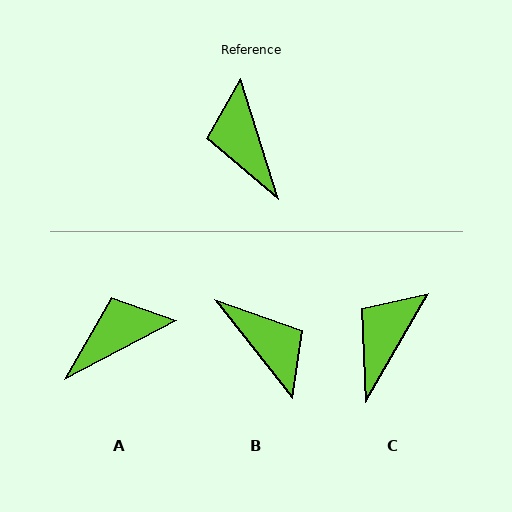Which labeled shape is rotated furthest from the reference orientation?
B, about 159 degrees away.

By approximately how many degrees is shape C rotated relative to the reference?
Approximately 48 degrees clockwise.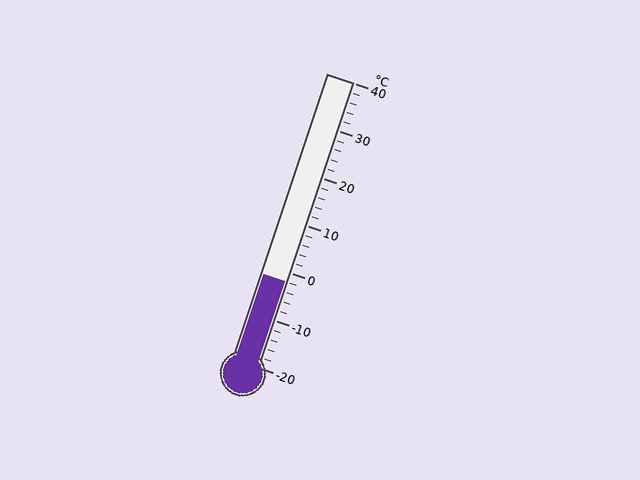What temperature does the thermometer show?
The thermometer shows approximately -2°C.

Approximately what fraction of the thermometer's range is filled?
The thermometer is filled to approximately 30% of its range.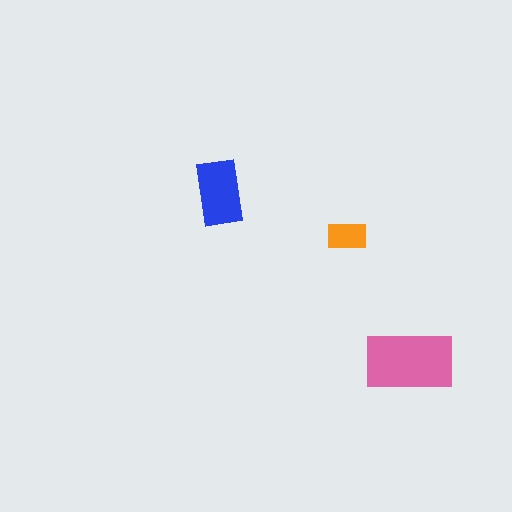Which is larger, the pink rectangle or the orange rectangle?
The pink one.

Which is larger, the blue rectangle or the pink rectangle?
The pink one.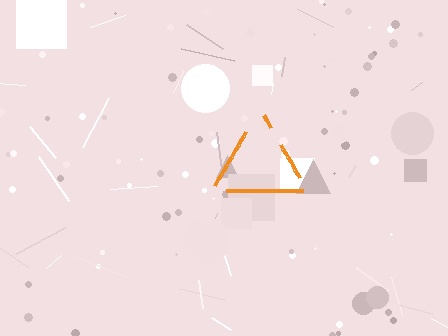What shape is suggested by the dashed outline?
The dashed outline suggests a triangle.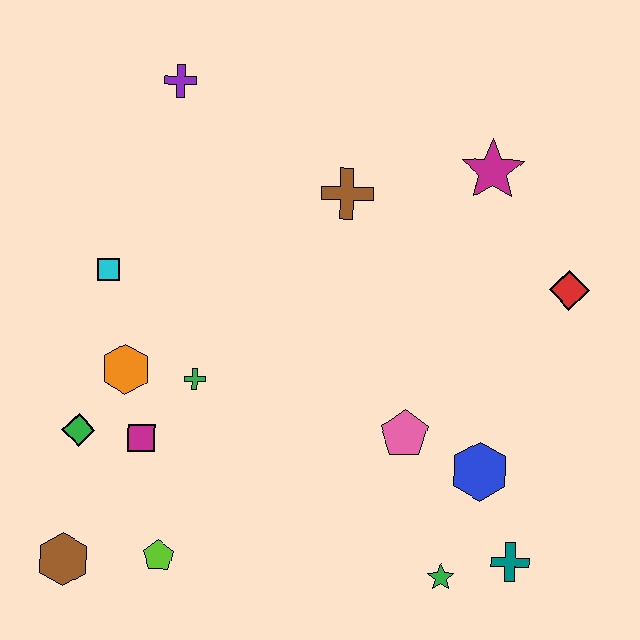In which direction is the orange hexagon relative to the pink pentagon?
The orange hexagon is to the left of the pink pentagon.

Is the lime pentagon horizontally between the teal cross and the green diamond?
Yes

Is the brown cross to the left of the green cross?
No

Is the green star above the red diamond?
No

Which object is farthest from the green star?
The purple cross is farthest from the green star.